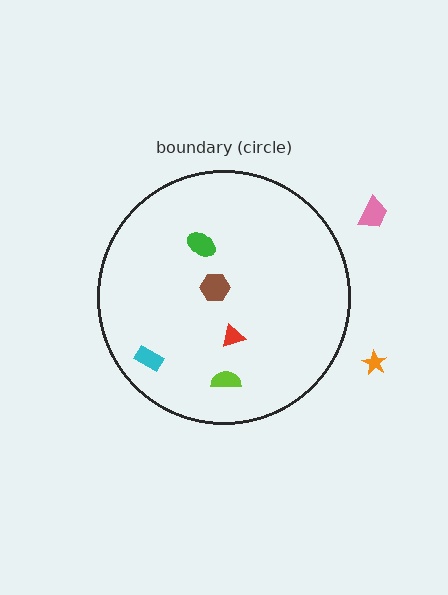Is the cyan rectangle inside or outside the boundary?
Inside.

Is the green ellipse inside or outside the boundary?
Inside.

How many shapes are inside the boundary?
5 inside, 2 outside.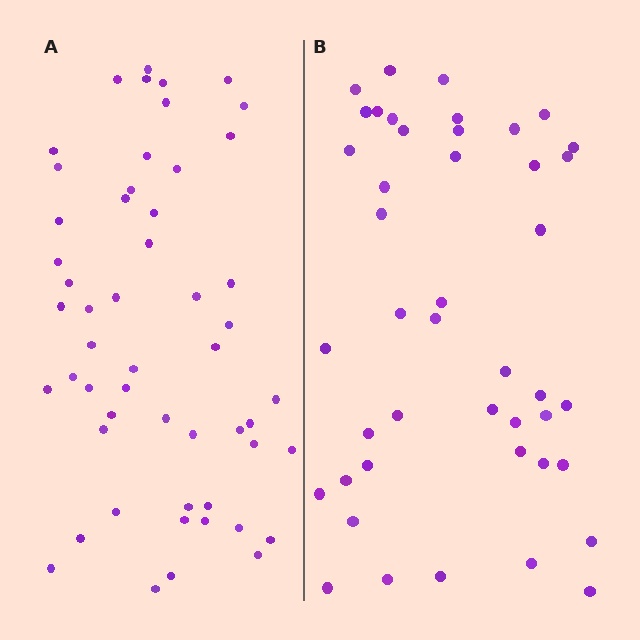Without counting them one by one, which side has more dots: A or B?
Region A (the left region) has more dots.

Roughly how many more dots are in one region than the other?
Region A has roughly 8 or so more dots than region B.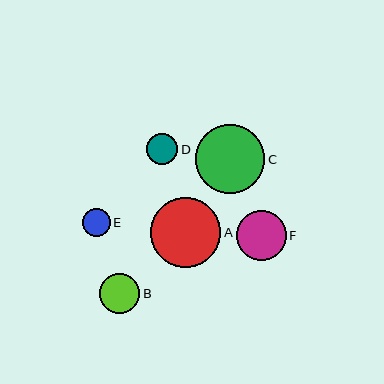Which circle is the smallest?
Circle E is the smallest with a size of approximately 28 pixels.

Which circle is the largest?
Circle A is the largest with a size of approximately 71 pixels.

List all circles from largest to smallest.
From largest to smallest: A, C, F, B, D, E.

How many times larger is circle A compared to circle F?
Circle A is approximately 1.4 times the size of circle F.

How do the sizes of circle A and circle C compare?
Circle A and circle C are approximately the same size.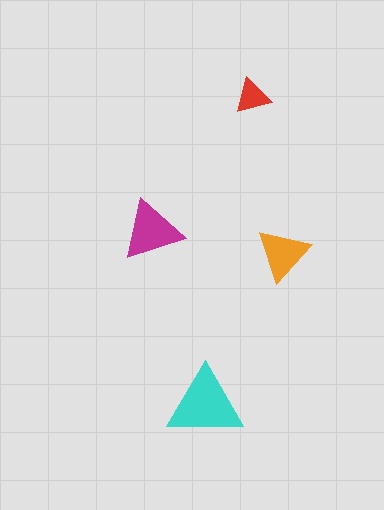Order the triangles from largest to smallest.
the cyan one, the magenta one, the orange one, the red one.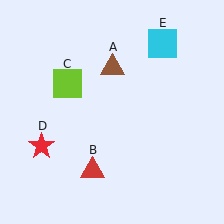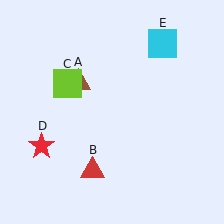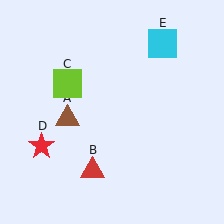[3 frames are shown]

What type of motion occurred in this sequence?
The brown triangle (object A) rotated counterclockwise around the center of the scene.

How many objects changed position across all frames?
1 object changed position: brown triangle (object A).